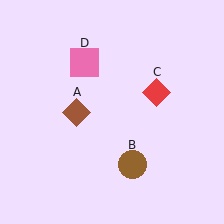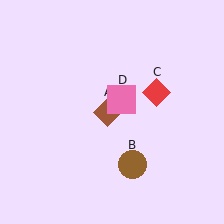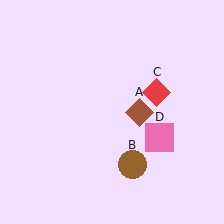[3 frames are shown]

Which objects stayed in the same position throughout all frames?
Brown circle (object B) and red diamond (object C) remained stationary.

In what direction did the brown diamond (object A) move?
The brown diamond (object A) moved right.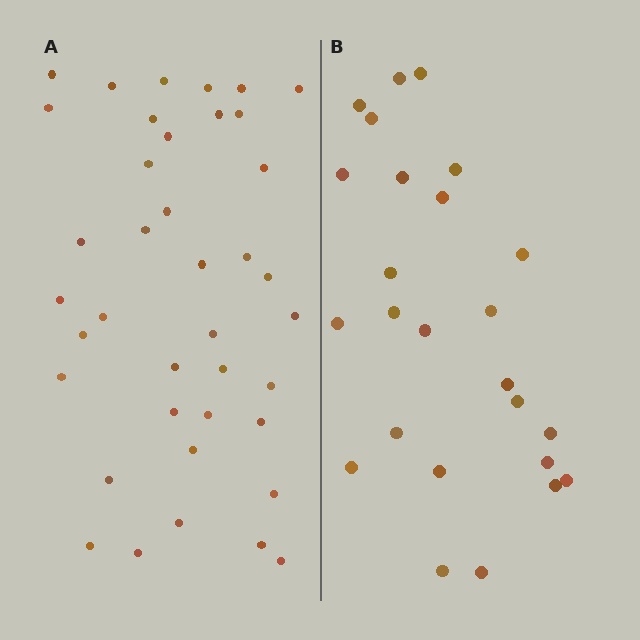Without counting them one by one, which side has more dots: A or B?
Region A (the left region) has more dots.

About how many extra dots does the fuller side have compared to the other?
Region A has approximately 15 more dots than region B.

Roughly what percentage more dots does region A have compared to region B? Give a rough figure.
About 55% more.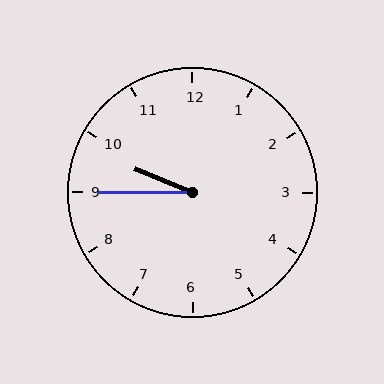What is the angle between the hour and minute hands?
Approximately 22 degrees.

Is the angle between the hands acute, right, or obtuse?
It is acute.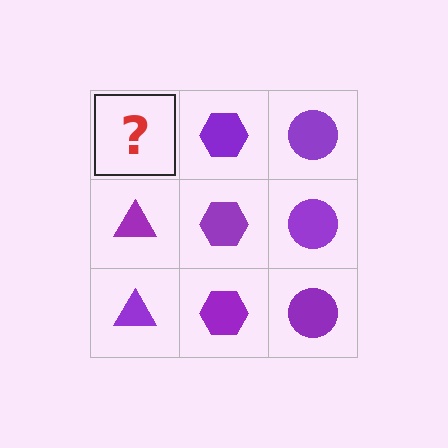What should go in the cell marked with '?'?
The missing cell should contain a purple triangle.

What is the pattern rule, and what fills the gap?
The rule is that each column has a consistent shape. The gap should be filled with a purple triangle.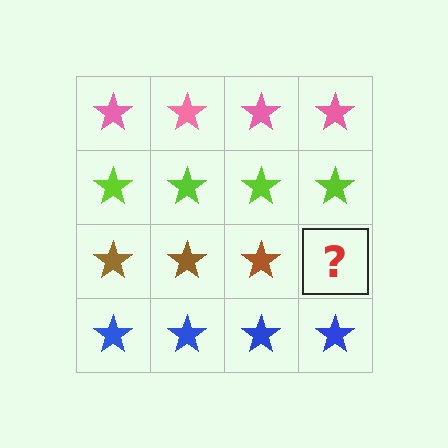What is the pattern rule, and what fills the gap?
The rule is that each row has a consistent color. The gap should be filled with a brown star.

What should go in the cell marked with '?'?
The missing cell should contain a brown star.